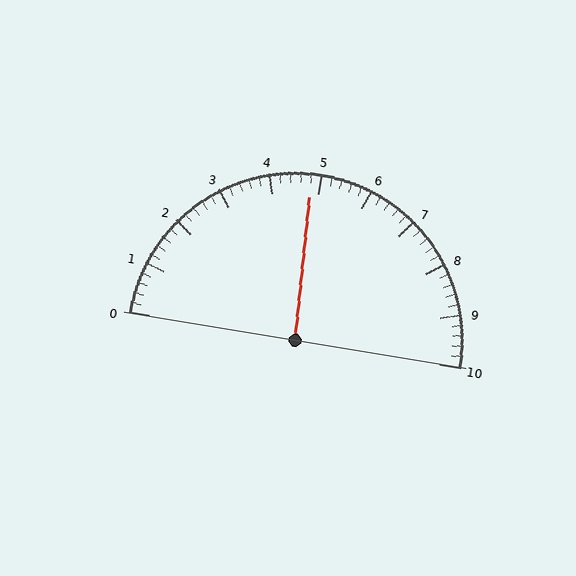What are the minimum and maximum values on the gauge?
The gauge ranges from 0 to 10.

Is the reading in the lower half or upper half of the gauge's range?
The reading is in the lower half of the range (0 to 10).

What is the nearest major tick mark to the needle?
The nearest major tick mark is 5.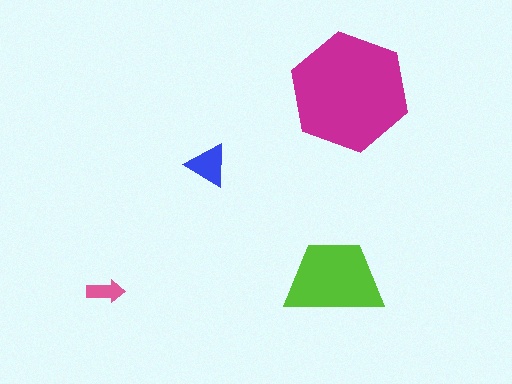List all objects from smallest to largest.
The pink arrow, the blue triangle, the lime trapezoid, the magenta hexagon.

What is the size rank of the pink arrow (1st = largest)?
4th.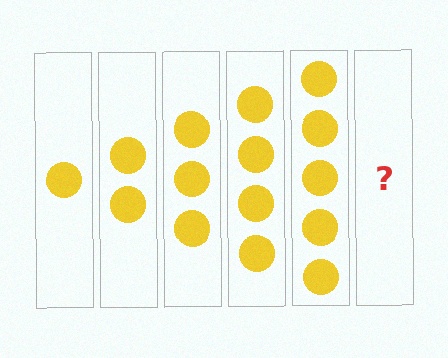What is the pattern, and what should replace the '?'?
The pattern is that each step adds one more circle. The '?' should be 6 circles.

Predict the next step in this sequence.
The next step is 6 circles.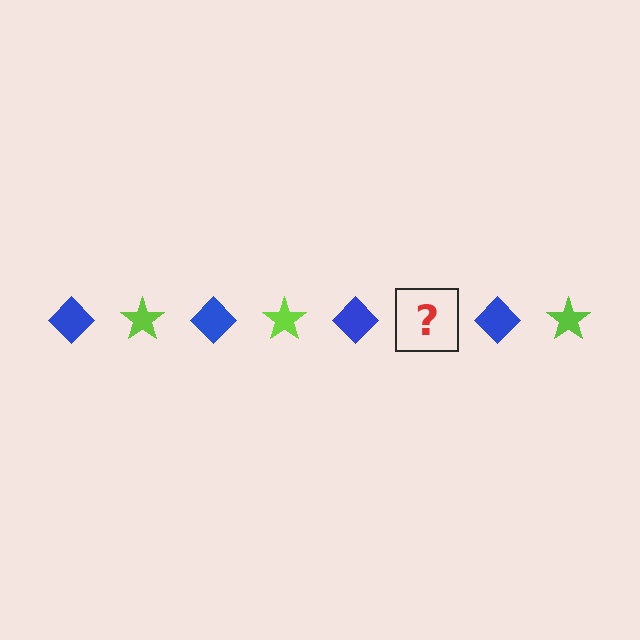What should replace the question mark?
The question mark should be replaced with a lime star.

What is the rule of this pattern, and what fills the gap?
The rule is that the pattern alternates between blue diamond and lime star. The gap should be filled with a lime star.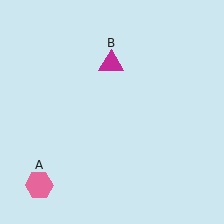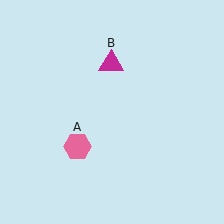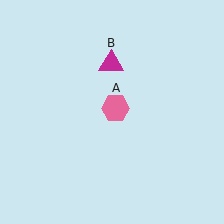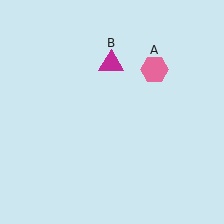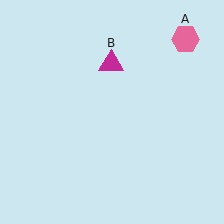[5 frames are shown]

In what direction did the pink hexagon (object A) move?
The pink hexagon (object A) moved up and to the right.